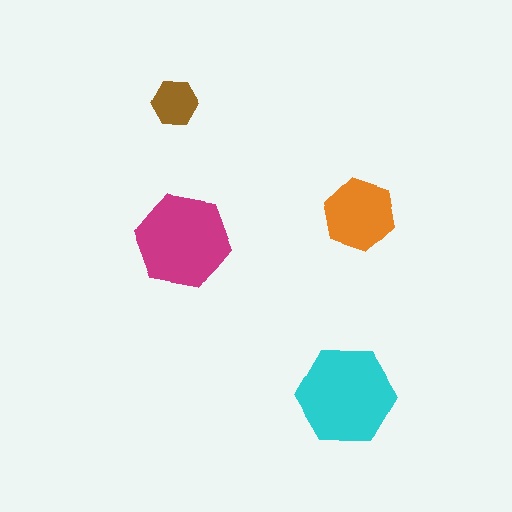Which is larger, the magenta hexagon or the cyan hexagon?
The cyan one.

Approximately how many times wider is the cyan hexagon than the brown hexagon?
About 2 times wider.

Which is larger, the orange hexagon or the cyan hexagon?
The cyan one.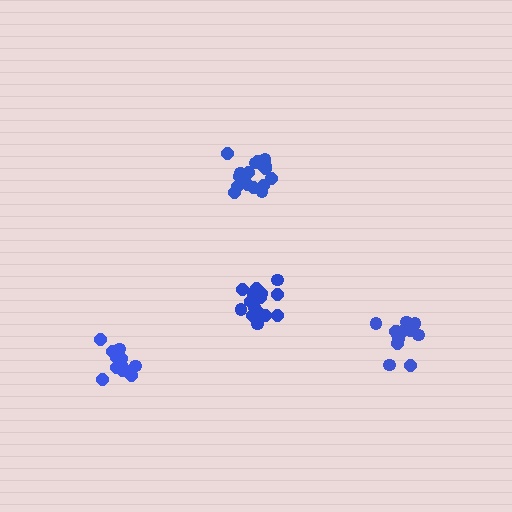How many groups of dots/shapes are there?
There are 4 groups.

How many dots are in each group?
Group 1: 19 dots, Group 2: 17 dots, Group 3: 15 dots, Group 4: 16 dots (67 total).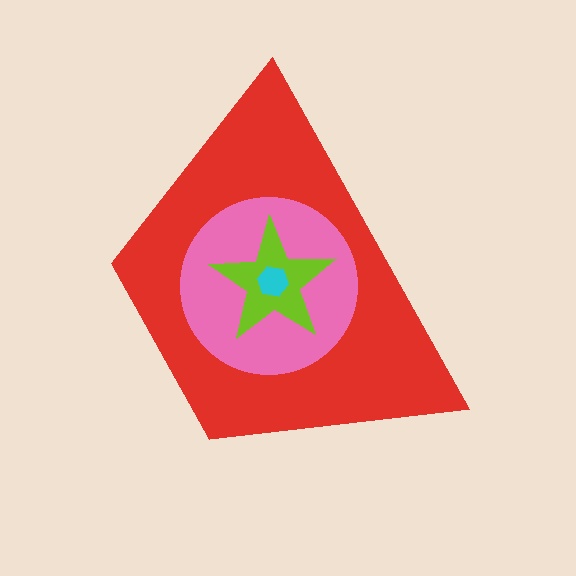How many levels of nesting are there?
4.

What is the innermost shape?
The cyan hexagon.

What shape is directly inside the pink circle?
The lime star.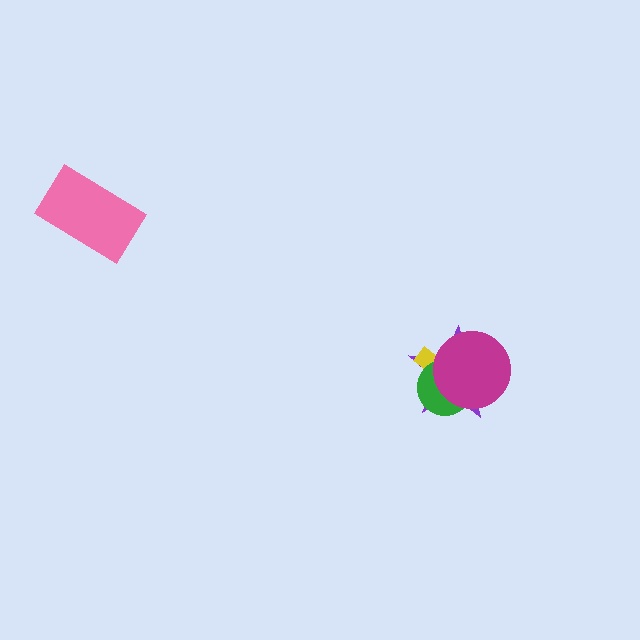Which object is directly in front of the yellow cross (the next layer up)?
The green circle is directly in front of the yellow cross.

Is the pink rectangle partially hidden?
No, no other shape covers it.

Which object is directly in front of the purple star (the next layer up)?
The yellow cross is directly in front of the purple star.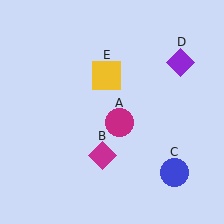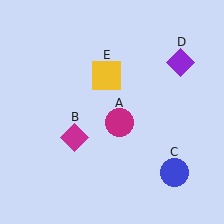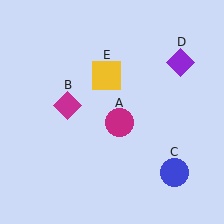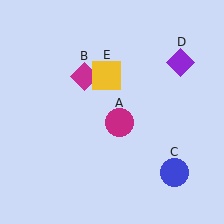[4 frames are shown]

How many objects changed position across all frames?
1 object changed position: magenta diamond (object B).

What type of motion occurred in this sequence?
The magenta diamond (object B) rotated clockwise around the center of the scene.